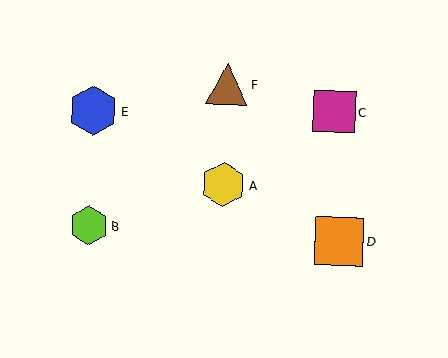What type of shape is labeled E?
Shape E is a blue hexagon.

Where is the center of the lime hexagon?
The center of the lime hexagon is at (89, 225).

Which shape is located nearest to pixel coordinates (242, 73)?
The brown triangle (labeled F) at (227, 84) is nearest to that location.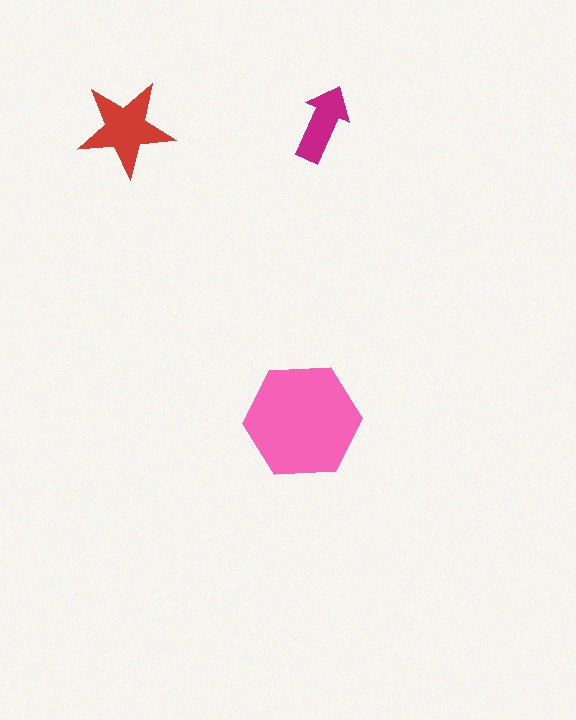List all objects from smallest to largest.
The magenta arrow, the red star, the pink hexagon.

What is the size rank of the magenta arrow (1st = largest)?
3rd.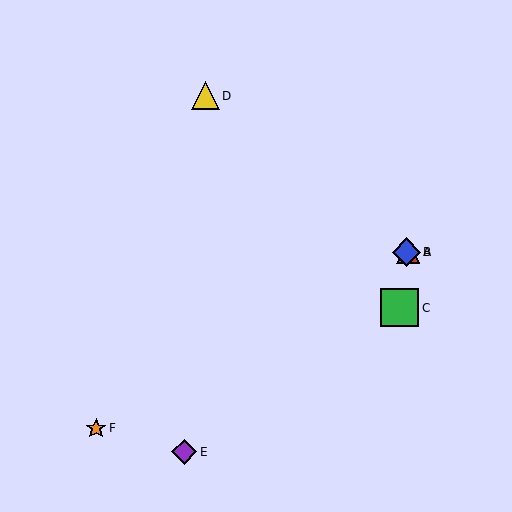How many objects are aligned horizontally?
2 objects (A, B) are aligned horizontally.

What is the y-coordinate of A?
Object A is at y≈252.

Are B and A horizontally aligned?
Yes, both are at y≈252.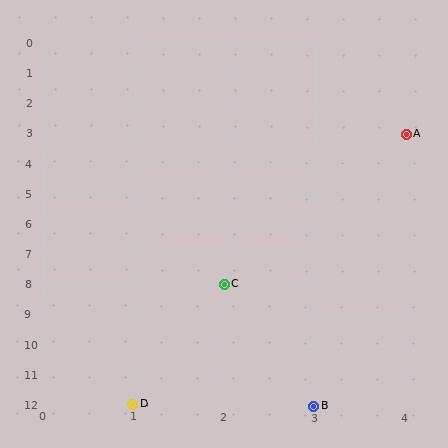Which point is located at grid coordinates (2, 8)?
Point C is at (2, 8).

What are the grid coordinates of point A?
Point A is at grid coordinates (4, 3).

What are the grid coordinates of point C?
Point C is at grid coordinates (2, 8).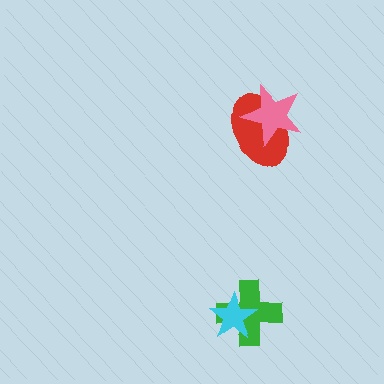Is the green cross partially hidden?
Yes, it is partially covered by another shape.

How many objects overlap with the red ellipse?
1 object overlaps with the red ellipse.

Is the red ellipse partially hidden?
Yes, it is partially covered by another shape.